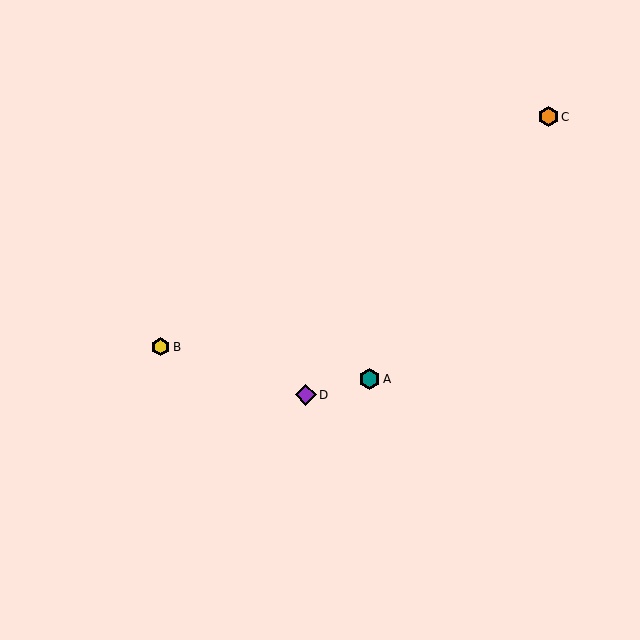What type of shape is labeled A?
Shape A is a teal hexagon.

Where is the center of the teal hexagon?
The center of the teal hexagon is at (369, 379).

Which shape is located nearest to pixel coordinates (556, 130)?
The orange hexagon (labeled C) at (548, 117) is nearest to that location.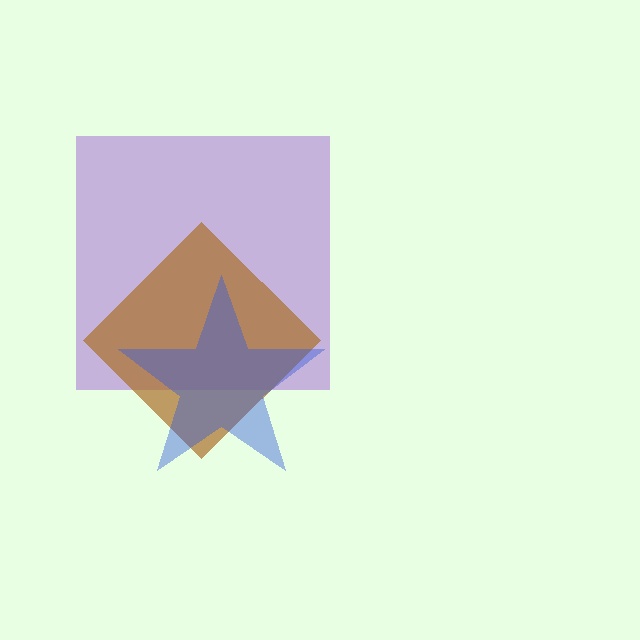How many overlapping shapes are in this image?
There are 3 overlapping shapes in the image.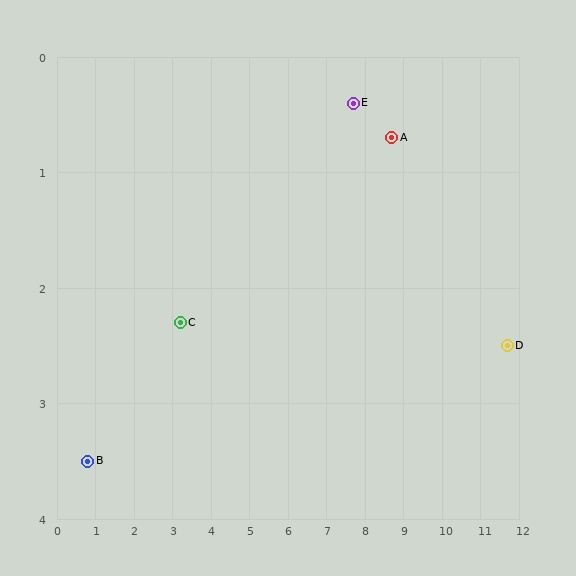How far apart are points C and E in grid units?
Points C and E are about 4.9 grid units apart.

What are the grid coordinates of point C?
Point C is at approximately (3.2, 2.3).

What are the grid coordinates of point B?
Point B is at approximately (0.8, 3.5).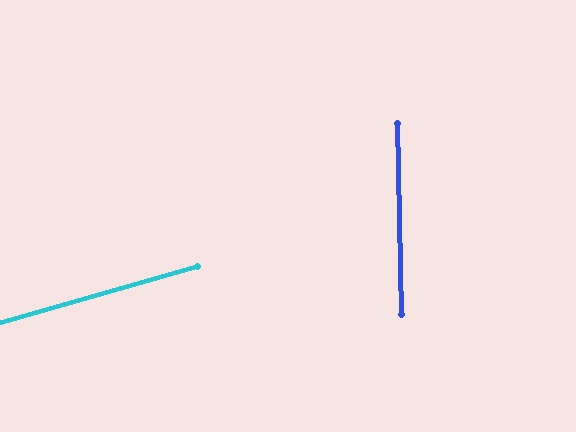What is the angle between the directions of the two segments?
Approximately 75 degrees.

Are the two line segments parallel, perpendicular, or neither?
Neither parallel nor perpendicular — they differ by about 75°.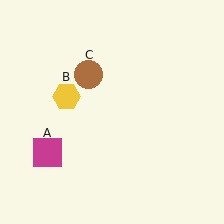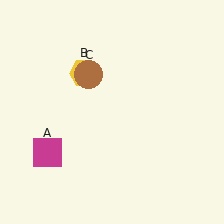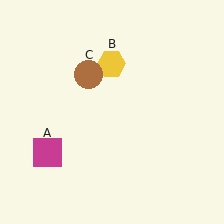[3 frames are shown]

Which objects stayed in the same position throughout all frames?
Magenta square (object A) and brown circle (object C) remained stationary.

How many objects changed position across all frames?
1 object changed position: yellow hexagon (object B).